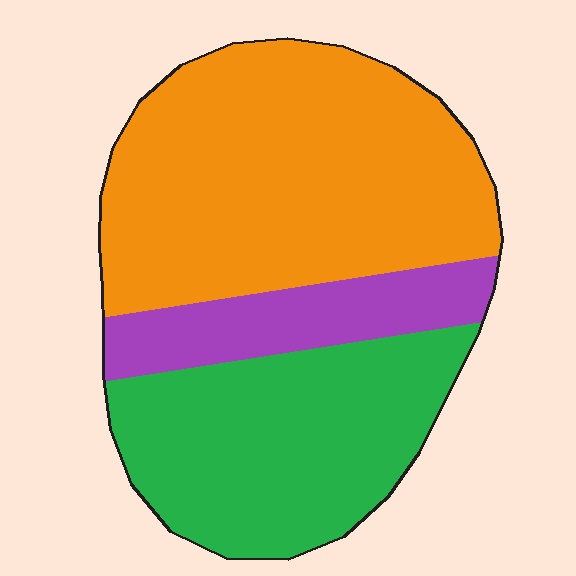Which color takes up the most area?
Orange, at roughly 50%.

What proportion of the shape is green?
Green covers about 35% of the shape.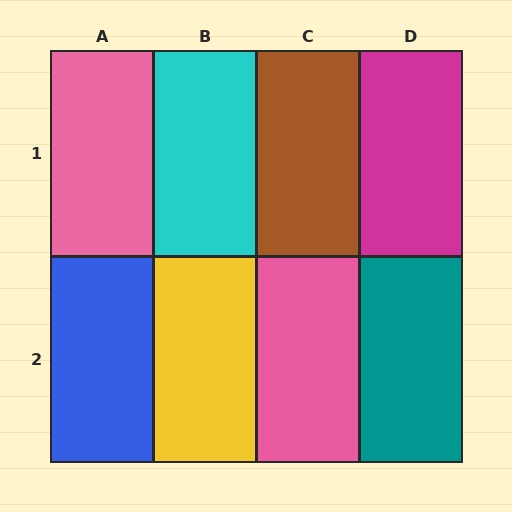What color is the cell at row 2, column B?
Yellow.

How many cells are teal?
1 cell is teal.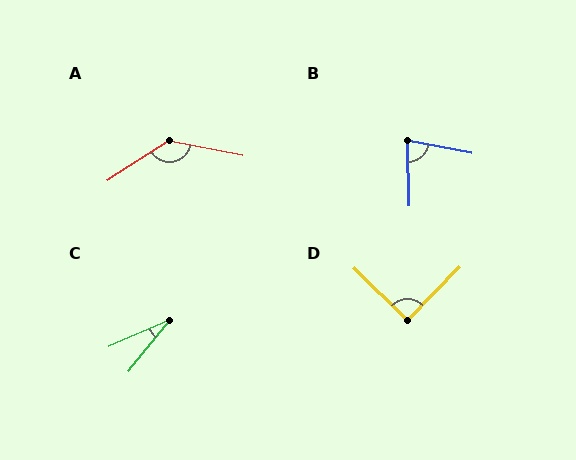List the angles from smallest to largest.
C (28°), B (78°), D (90°), A (136°).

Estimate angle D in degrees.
Approximately 90 degrees.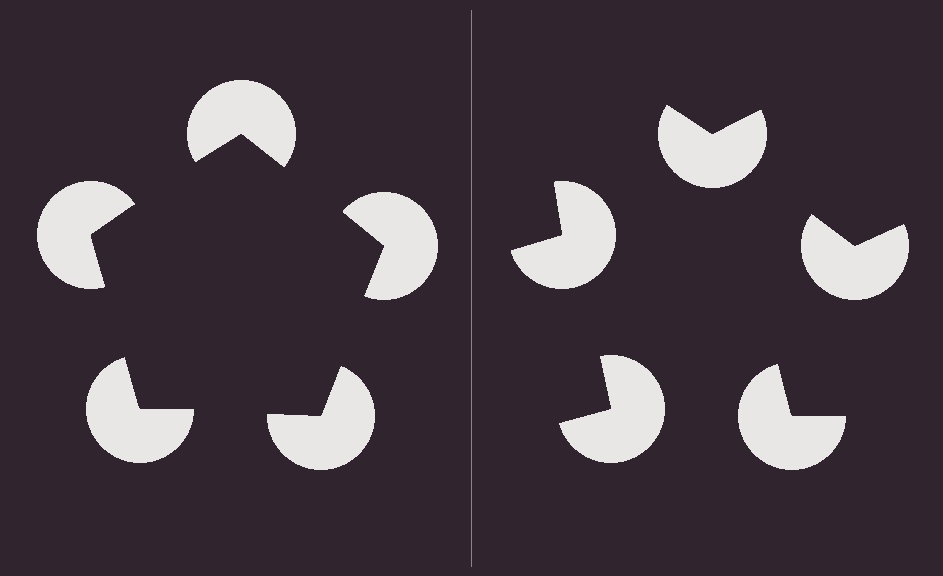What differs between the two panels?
The pac-man discs are positioned identically on both sides; only the wedge orientations differ. On the left they align to a pentagon; on the right they are misaligned.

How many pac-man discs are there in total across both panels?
10 — 5 on each side.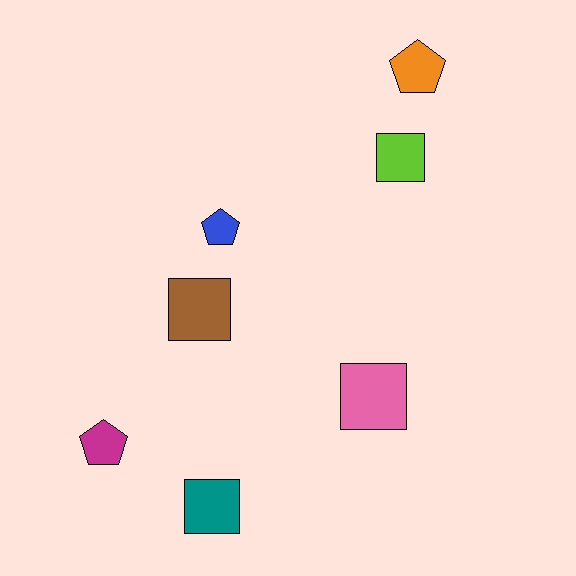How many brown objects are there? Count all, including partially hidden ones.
There is 1 brown object.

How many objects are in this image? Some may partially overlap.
There are 7 objects.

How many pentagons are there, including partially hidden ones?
There are 3 pentagons.